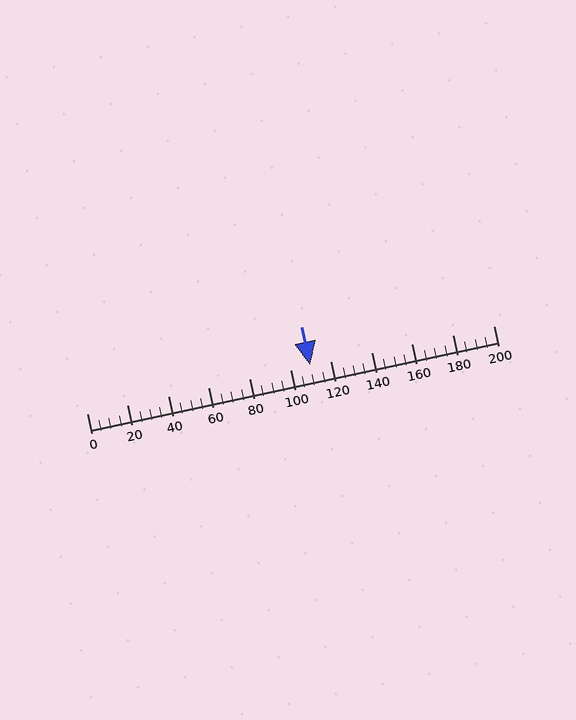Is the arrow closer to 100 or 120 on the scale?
The arrow is closer to 120.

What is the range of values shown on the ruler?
The ruler shows values from 0 to 200.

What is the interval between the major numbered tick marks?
The major tick marks are spaced 20 units apart.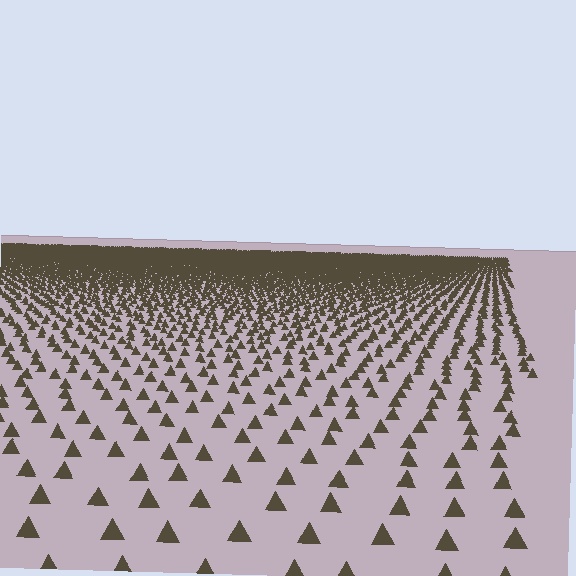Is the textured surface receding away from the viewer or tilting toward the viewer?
The surface is receding away from the viewer. Texture elements get smaller and denser toward the top.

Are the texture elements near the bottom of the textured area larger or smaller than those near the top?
Larger. Near the bottom, elements are closer to the viewer and appear at a bigger on-screen size.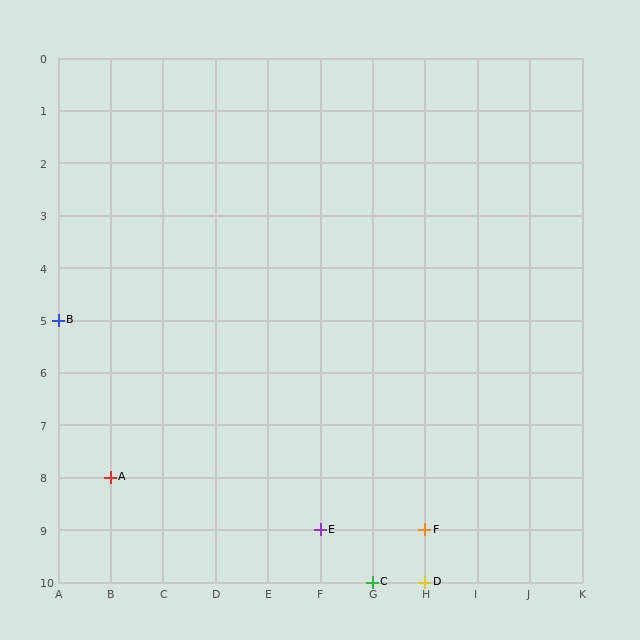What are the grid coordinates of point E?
Point E is at grid coordinates (F, 9).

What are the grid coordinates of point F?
Point F is at grid coordinates (H, 9).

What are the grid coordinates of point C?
Point C is at grid coordinates (G, 10).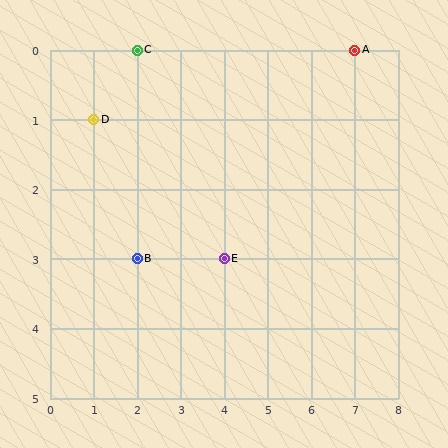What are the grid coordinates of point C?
Point C is at grid coordinates (2, 0).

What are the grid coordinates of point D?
Point D is at grid coordinates (1, 1).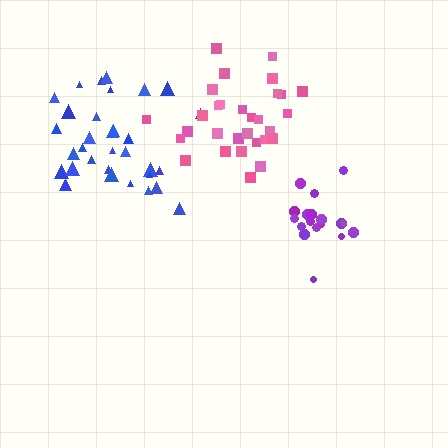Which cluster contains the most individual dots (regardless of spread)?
Blue (32).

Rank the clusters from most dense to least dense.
purple, blue, pink.